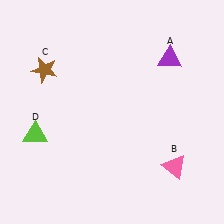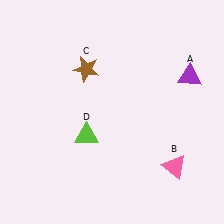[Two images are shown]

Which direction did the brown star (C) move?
The brown star (C) moved right.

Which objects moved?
The objects that moved are: the purple triangle (A), the brown star (C), the lime triangle (D).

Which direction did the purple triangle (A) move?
The purple triangle (A) moved right.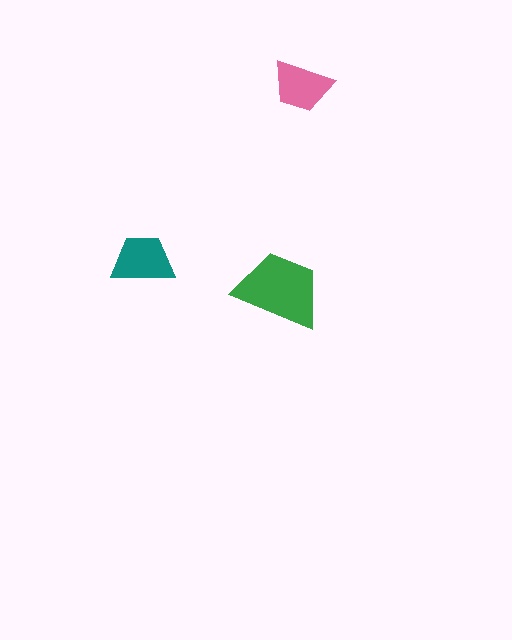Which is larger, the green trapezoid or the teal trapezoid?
The green one.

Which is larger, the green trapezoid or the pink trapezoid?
The green one.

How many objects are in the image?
There are 3 objects in the image.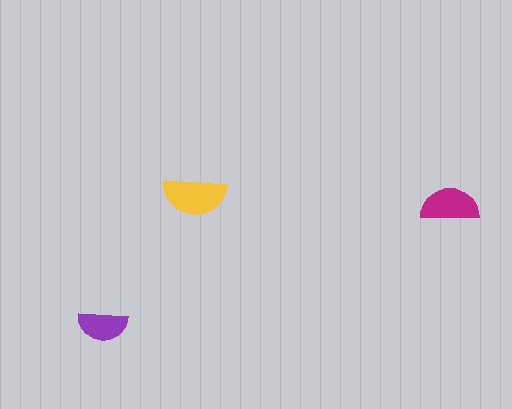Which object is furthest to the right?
The magenta semicircle is rightmost.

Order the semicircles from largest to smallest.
the yellow one, the magenta one, the purple one.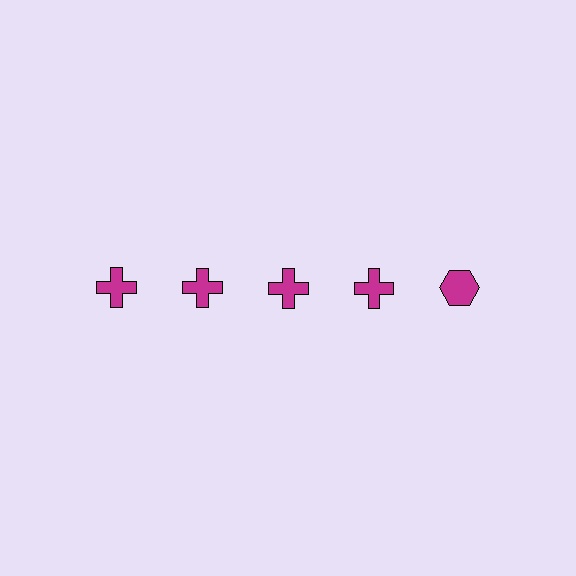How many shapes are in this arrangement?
There are 5 shapes arranged in a grid pattern.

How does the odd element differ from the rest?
It has a different shape: hexagon instead of cross.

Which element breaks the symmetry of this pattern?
The magenta hexagon in the top row, rightmost column breaks the symmetry. All other shapes are magenta crosses.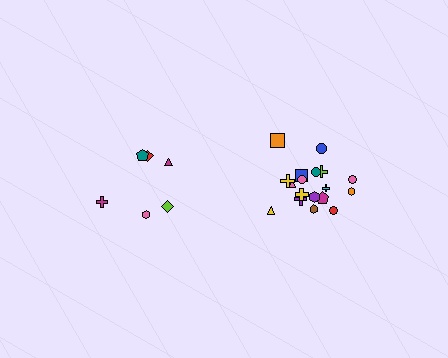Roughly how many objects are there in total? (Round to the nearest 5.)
Roughly 25 objects in total.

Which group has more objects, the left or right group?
The right group.